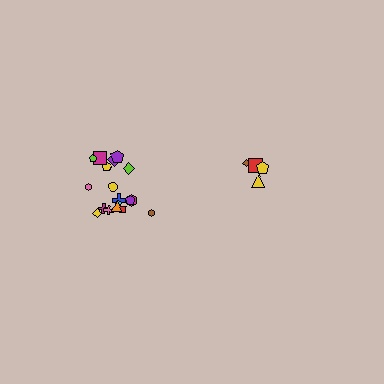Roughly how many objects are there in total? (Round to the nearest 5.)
Roughly 20 objects in total.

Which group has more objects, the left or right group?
The left group.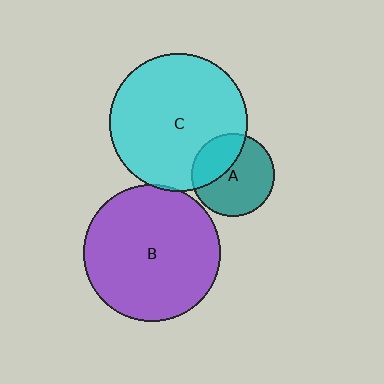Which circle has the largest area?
Circle C (cyan).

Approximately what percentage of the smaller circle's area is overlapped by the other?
Approximately 5%.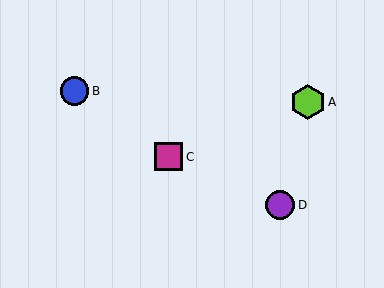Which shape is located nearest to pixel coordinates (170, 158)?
The magenta square (labeled C) at (169, 157) is nearest to that location.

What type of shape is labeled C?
Shape C is a magenta square.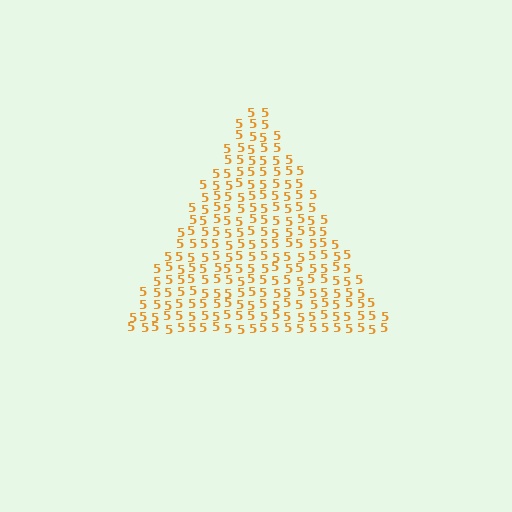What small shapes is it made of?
It is made of small digit 5's.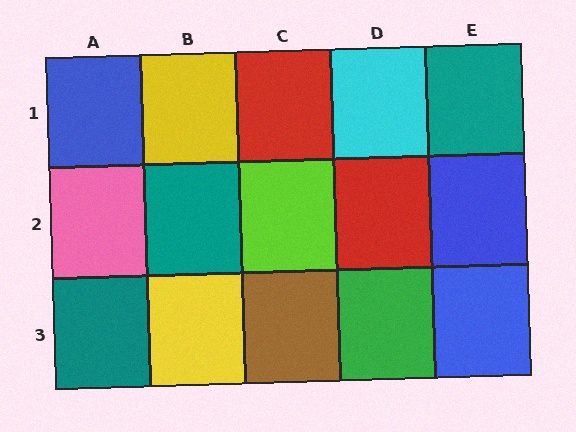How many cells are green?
1 cell is green.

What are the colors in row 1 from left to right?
Blue, yellow, red, cyan, teal.